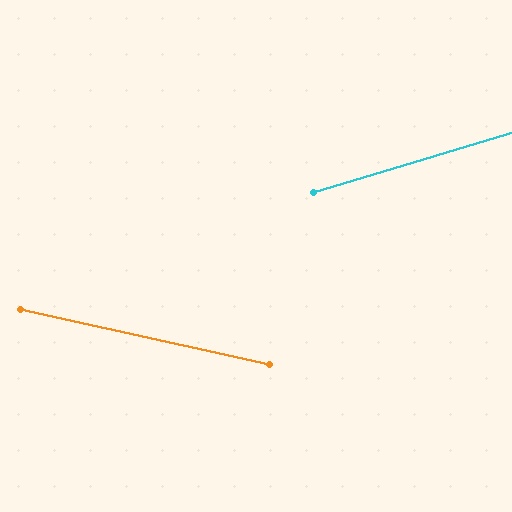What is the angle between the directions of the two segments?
Approximately 29 degrees.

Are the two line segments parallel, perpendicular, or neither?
Neither parallel nor perpendicular — they differ by about 29°.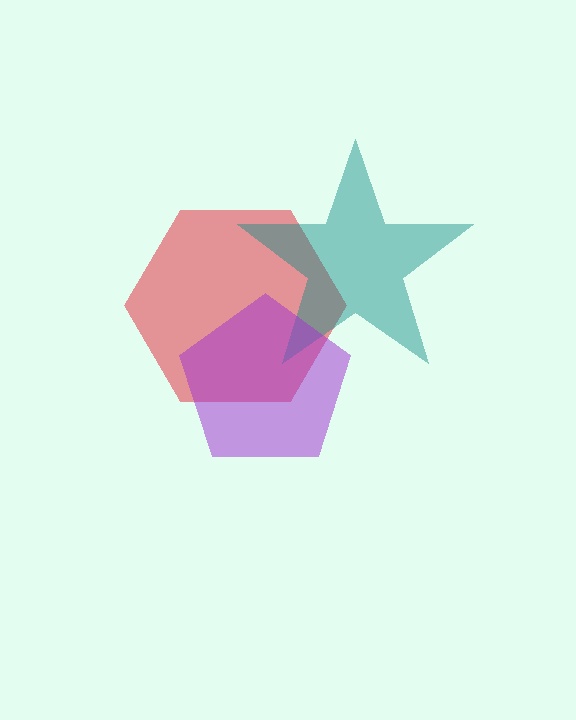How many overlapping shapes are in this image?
There are 3 overlapping shapes in the image.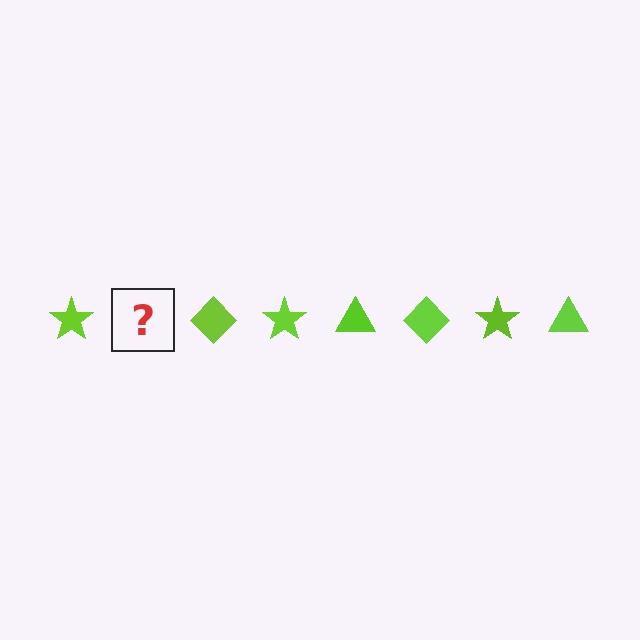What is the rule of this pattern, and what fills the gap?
The rule is that the pattern cycles through star, triangle, diamond shapes in lime. The gap should be filled with a lime triangle.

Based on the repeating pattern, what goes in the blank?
The blank should be a lime triangle.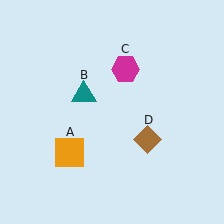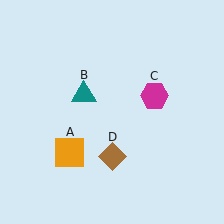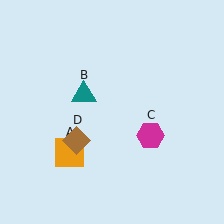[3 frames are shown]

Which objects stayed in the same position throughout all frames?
Orange square (object A) and teal triangle (object B) remained stationary.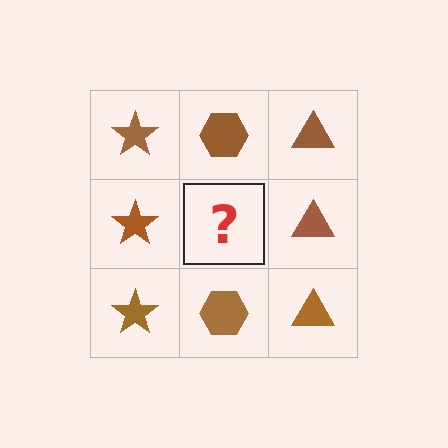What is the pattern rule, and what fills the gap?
The rule is that each column has a consistent shape. The gap should be filled with a brown hexagon.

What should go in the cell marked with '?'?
The missing cell should contain a brown hexagon.